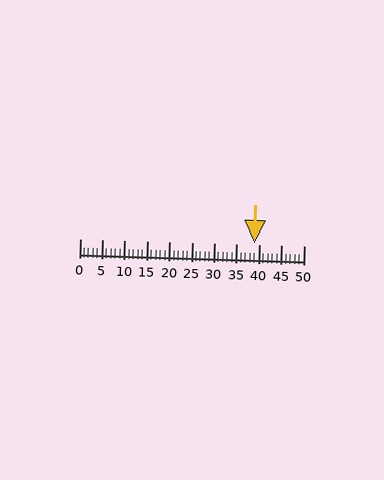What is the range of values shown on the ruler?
The ruler shows values from 0 to 50.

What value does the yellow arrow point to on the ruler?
The yellow arrow points to approximately 39.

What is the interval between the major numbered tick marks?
The major tick marks are spaced 5 units apart.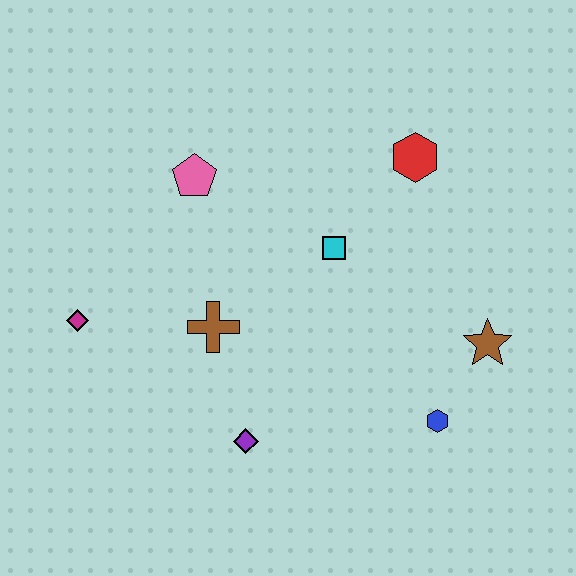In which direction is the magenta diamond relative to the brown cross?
The magenta diamond is to the left of the brown cross.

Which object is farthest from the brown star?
The magenta diamond is farthest from the brown star.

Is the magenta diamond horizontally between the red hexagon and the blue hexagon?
No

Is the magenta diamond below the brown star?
No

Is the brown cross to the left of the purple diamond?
Yes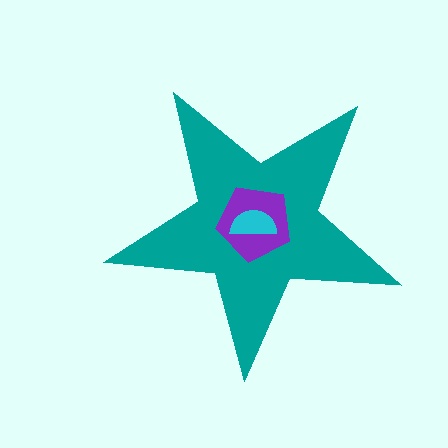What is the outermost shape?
The teal star.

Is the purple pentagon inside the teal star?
Yes.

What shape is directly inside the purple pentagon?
The cyan semicircle.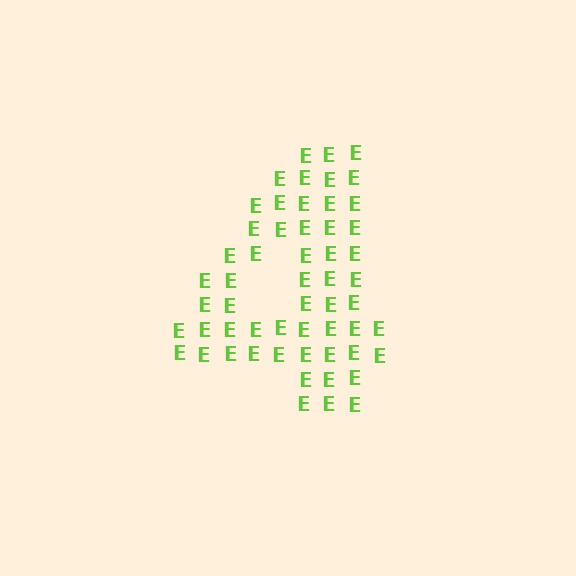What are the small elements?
The small elements are letter E's.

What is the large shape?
The large shape is the digit 4.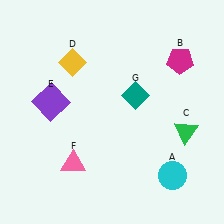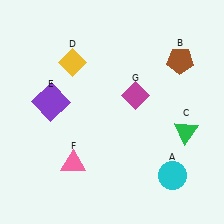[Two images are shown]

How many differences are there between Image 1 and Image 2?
There are 2 differences between the two images.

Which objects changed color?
B changed from magenta to brown. G changed from teal to magenta.